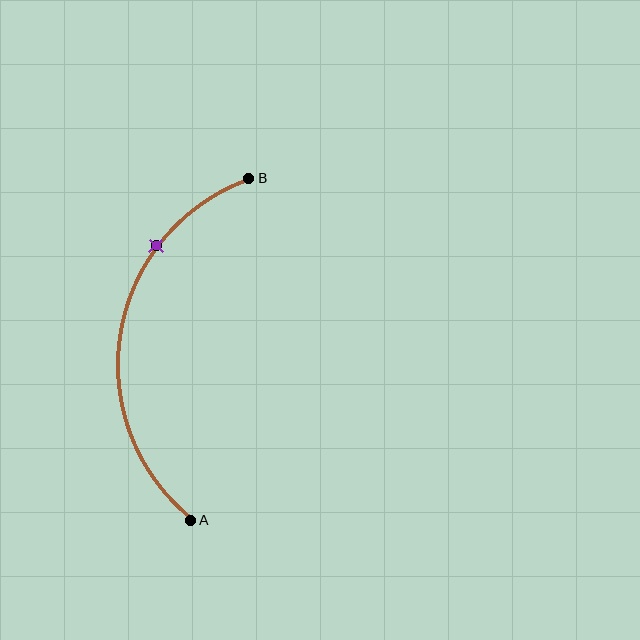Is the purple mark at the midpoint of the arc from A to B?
No. The purple mark lies on the arc but is closer to endpoint B. The arc midpoint would be at the point on the curve equidistant along the arc from both A and B.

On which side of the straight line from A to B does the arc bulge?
The arc bulges to the left of the straight line connecting A and B.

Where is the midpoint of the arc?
The arc midpoint is the point on the curve farthest from the straight line joining A and B. It sits to the left of that line.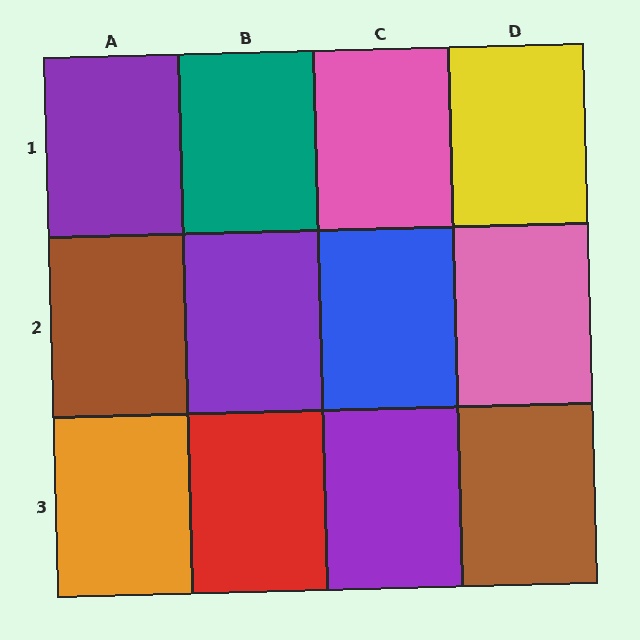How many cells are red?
1 cell is red.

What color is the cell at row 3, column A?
Orange.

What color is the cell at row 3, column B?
Red.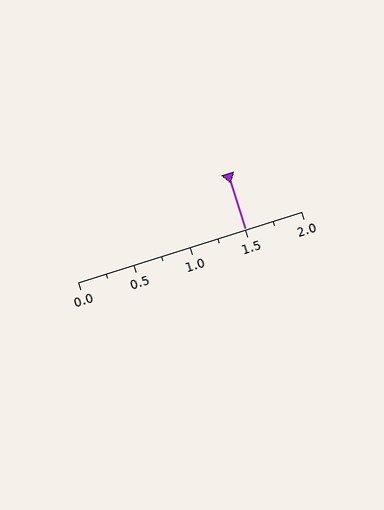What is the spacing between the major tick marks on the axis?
The major ticks are spaced 0.5 apart.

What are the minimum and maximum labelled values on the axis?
The axis runs from 0.0 to 2.0.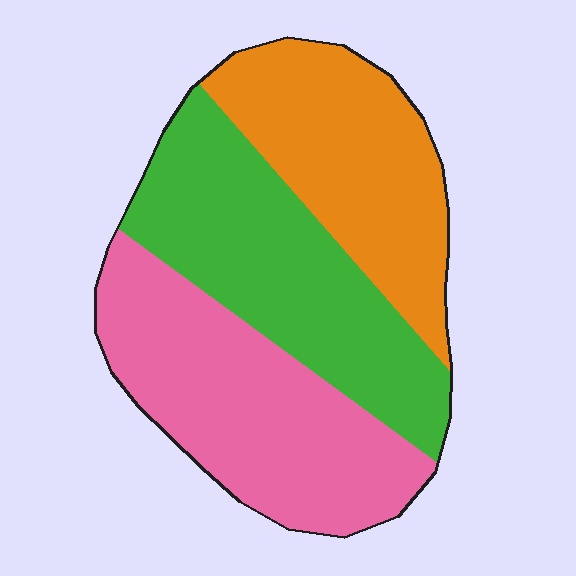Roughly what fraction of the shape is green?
Green takes up about one third (1/3) of the shape.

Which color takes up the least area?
Orange, at roughly 30%.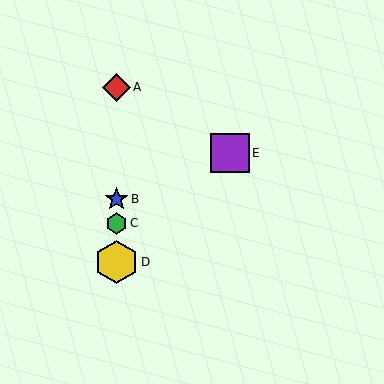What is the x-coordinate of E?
Object E is at x≈230.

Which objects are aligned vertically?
Objects A, B, C, D are aligned vertically.